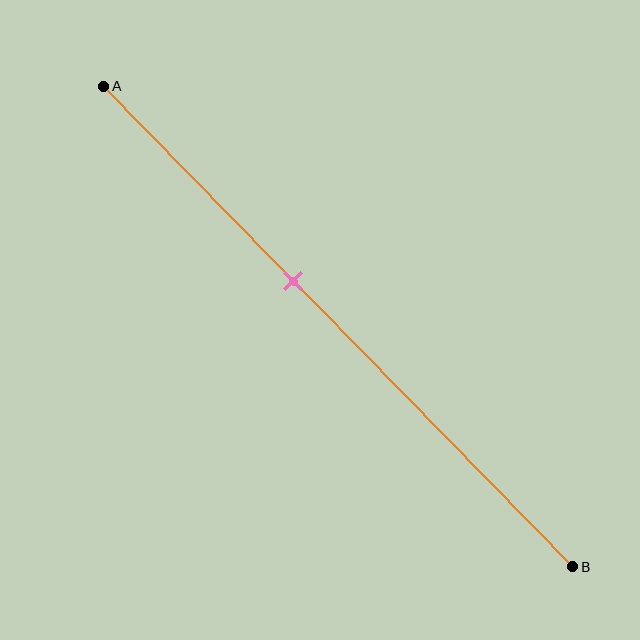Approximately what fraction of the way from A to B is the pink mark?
The pink mark is approximately 40% of the way from A to B.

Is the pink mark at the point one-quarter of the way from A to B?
No, the mark is at about 40% from A, not at the 25% one-quarter point.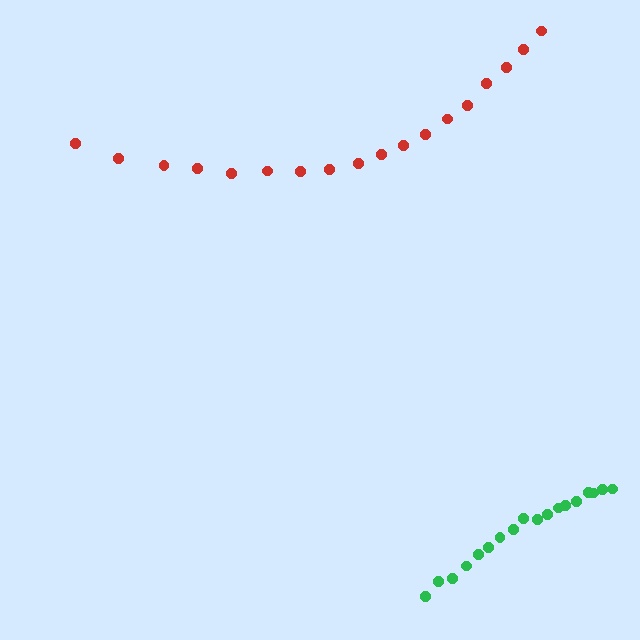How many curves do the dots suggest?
There are 2 distinct paths.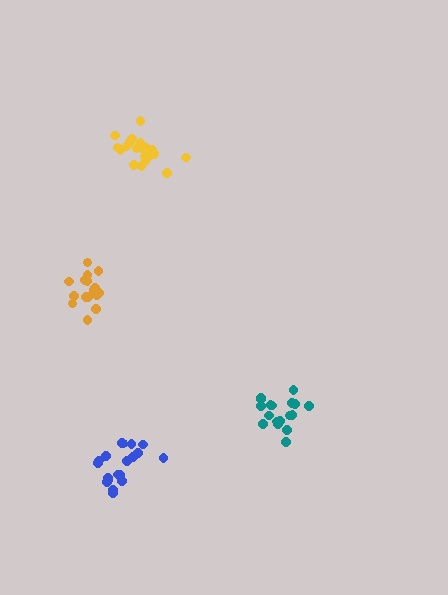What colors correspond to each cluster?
The clusters are colored: yellow, teal, orange, blue.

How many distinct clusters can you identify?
There are 4 distinct clusters.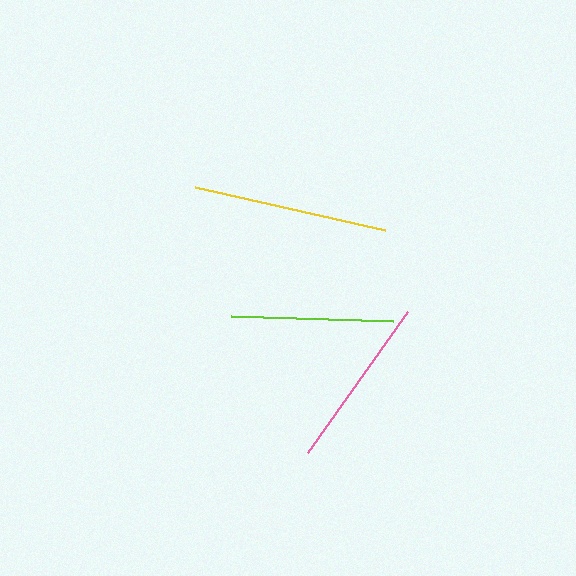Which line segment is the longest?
The yellow line is the longest at approximately 195 pixels.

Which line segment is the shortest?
The lime line is the shortest at approximately 163 pixels.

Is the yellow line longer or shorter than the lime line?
The yellow line is longer than the lime line.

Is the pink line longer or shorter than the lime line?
The pink line is longer than the lime line.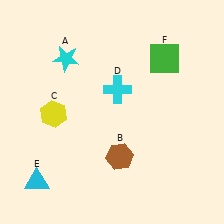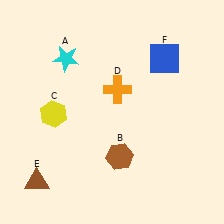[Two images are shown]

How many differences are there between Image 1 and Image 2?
There are 3 differences between the two images.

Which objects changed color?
D changed from cyan to orange. E changed from cyan to brown. F changed from green to blue.